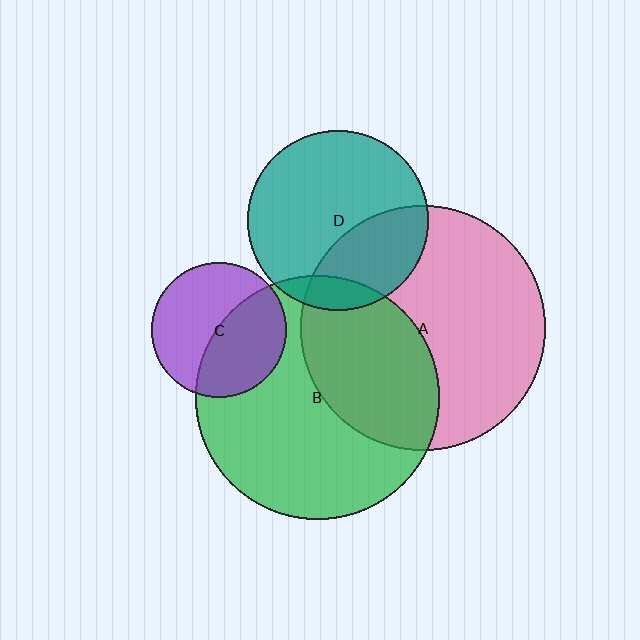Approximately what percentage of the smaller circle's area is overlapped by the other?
Approximately 35%.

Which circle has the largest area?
Circle A (pink).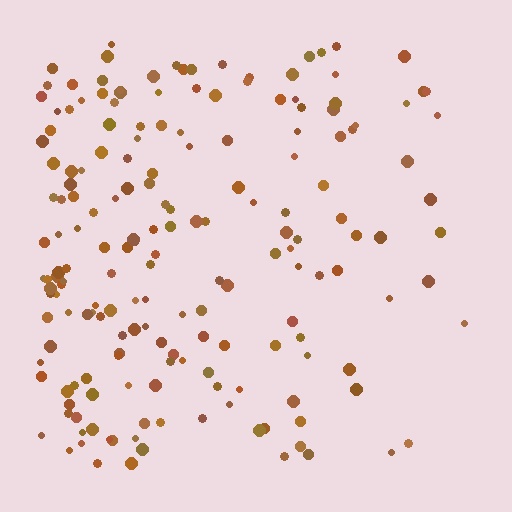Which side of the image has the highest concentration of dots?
The left.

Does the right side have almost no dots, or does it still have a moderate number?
Still a moderate number, just noticeably fewer than the left.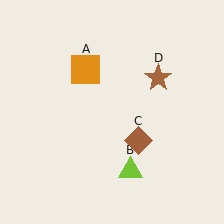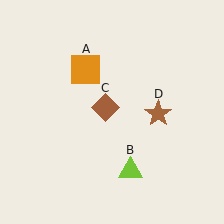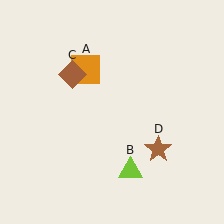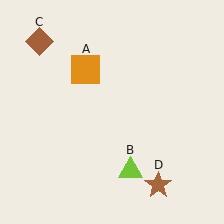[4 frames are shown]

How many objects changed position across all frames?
2 objects changed position: brown diamond (object C), brown star (object D).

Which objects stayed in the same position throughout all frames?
Orange square (object A) and lime triangle (object B) remained stationary.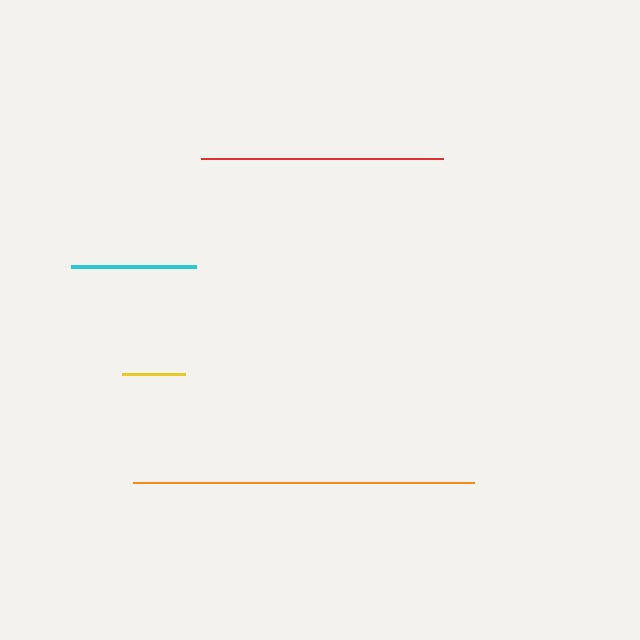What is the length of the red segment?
The red segment is approximately 242 pixels long.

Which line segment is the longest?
The orange line is the longest at approximately 341 pixels.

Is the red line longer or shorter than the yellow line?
The red line is longer than the yellow line.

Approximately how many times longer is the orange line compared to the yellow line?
The orange line is approximately 5.4 times the length of the yellow line.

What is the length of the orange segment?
The orange segment is approximately 341 pixels long.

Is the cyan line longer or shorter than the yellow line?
The cyan line is longer than the yellow line.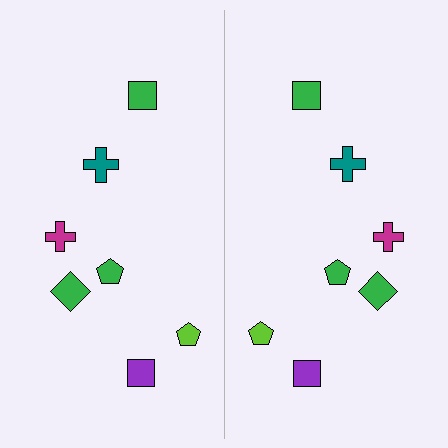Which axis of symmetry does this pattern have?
The pattern has a vertical axis of symmetry running through the center of the image.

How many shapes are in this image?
There are 14 shapes in this image.